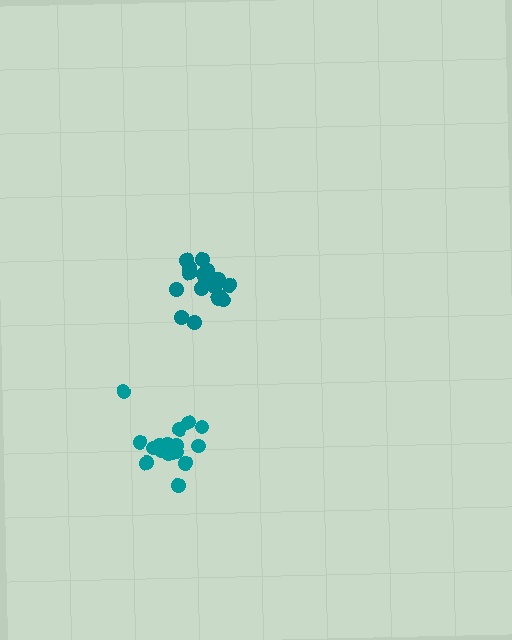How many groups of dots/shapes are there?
There are 2 groups.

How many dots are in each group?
Group 1: 19 dots, Group 2: 18 dots (37 total).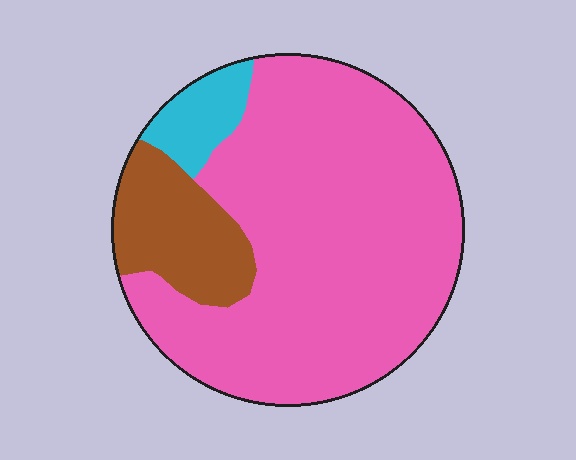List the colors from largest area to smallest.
From largest to smallest: pink, brown, cyan.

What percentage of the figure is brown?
Brown takes up about one sixth (1/6) of the figure.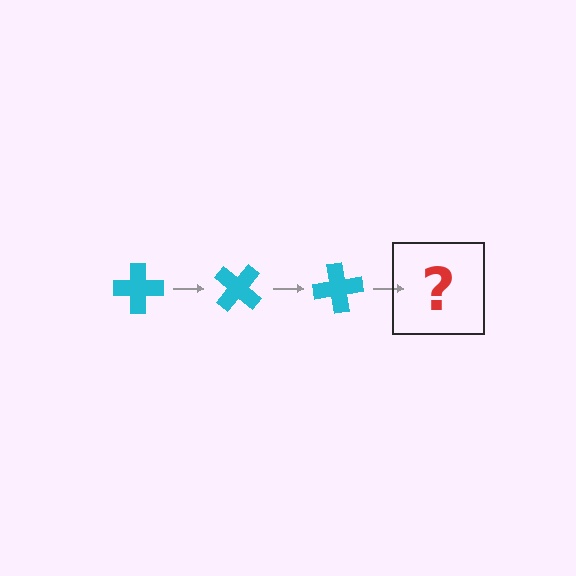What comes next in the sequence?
The next element should be a cyan cross rotated 120 degrees.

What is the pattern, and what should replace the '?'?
The pattern is that the cross rotates 40 degrees each step. The '?' should be a cyan cross rotated 120 degrees.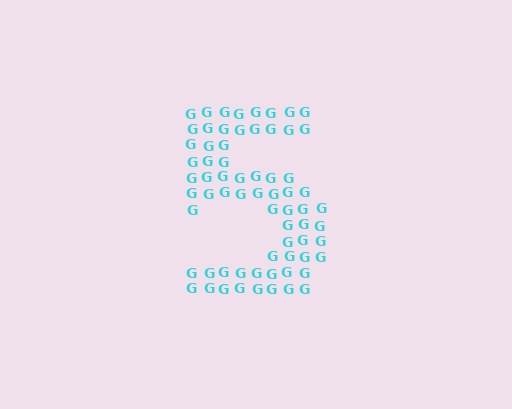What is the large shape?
The large shape is the digit 5.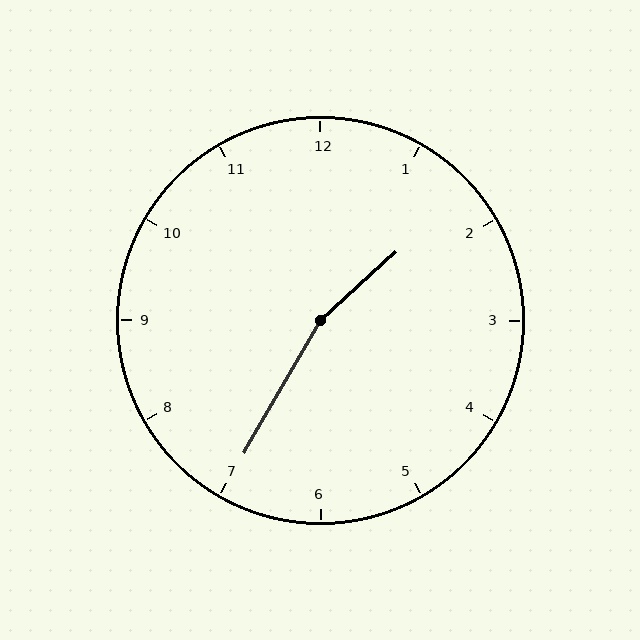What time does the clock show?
1:35.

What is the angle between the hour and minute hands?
Approximately 162 degrees.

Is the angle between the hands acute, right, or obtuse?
It is obtuse.